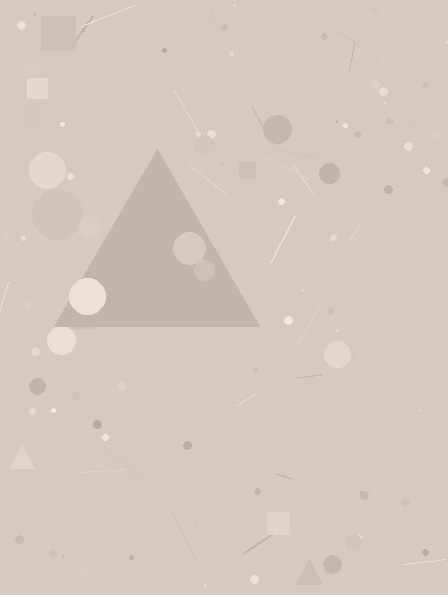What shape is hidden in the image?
A triangle is hidden in the image.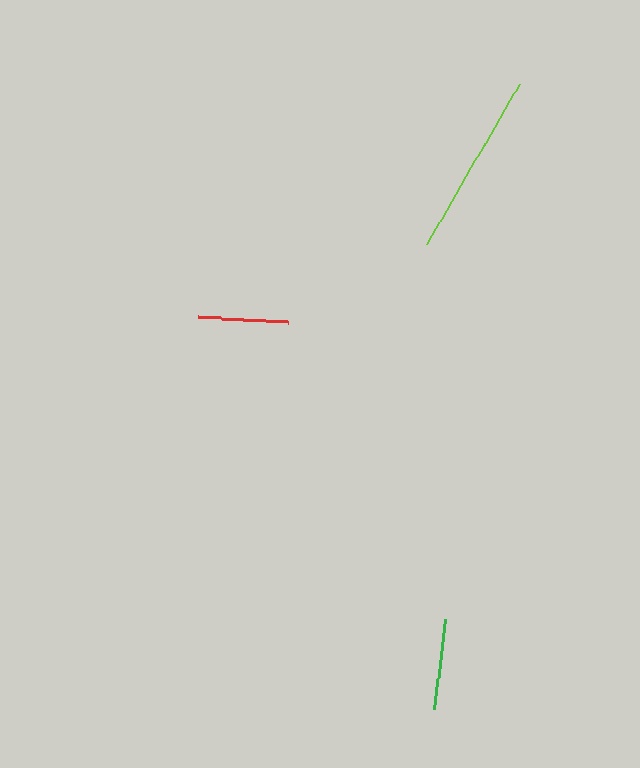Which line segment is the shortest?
The green line is the shortest at approximately 90 pixels.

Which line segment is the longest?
The lime line is the longest at approximately 185 pixels.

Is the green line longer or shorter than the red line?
The red line is longer than the green line.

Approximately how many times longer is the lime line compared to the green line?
The lime line is approximately 2.1 times the length of the green line.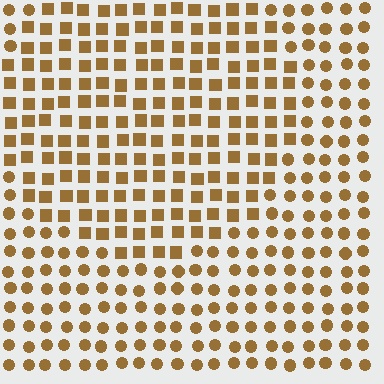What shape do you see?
I see a circle.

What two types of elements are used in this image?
The image uses squares inside the circle region and circles outside it.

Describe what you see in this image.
The image is filled with small brown elements arranged in a uniform grid. A circle-shaped region contains squares, while the surrounding area contains circles. The boundary is defined purely by the change in element shape.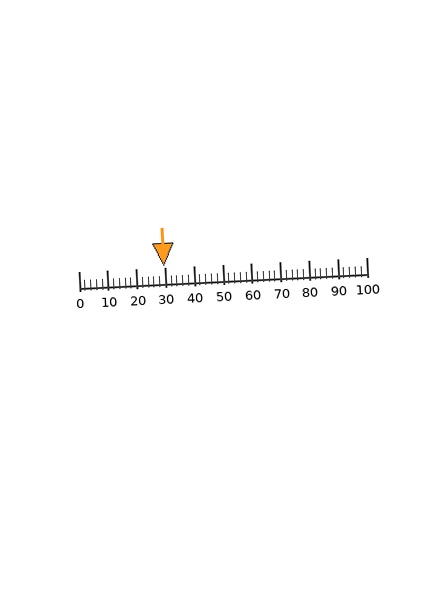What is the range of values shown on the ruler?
The ruler shows values from 0 to 100.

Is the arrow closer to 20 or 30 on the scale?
The arrow is closer to 30.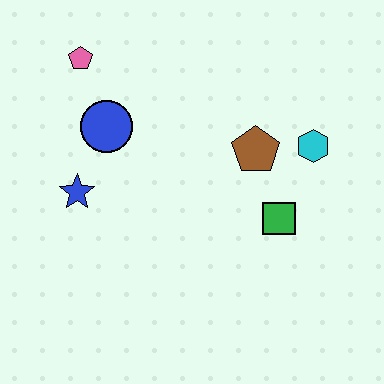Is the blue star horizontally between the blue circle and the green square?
No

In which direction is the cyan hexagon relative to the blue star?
The cyan hexagon is to the right of the blue star.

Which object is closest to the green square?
The brown pentagon is closest to the green square.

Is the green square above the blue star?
No